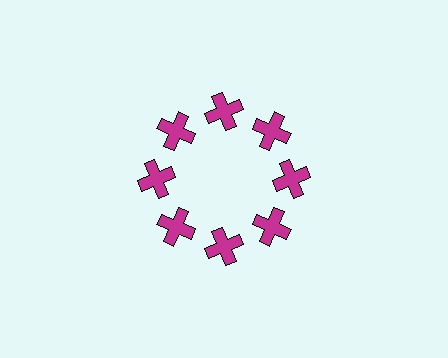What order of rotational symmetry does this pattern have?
This pattern has 8-fold rotational symmetry.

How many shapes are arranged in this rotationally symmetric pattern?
There are 8 shapes, arranged in 8 groups of 1.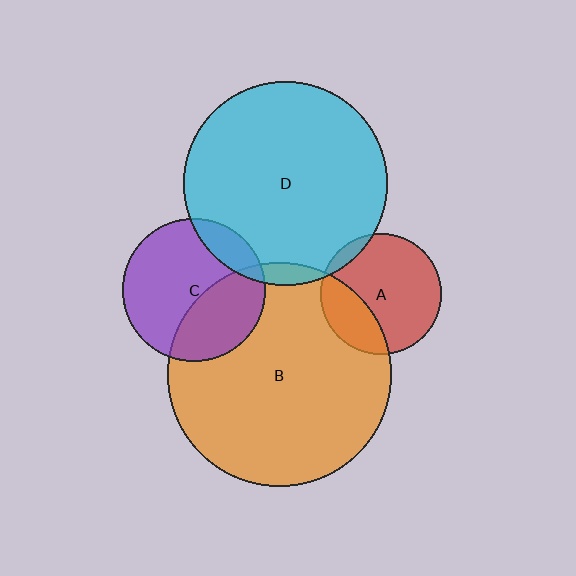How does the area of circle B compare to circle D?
Approximately 1.2 times.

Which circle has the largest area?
Circle B (orange).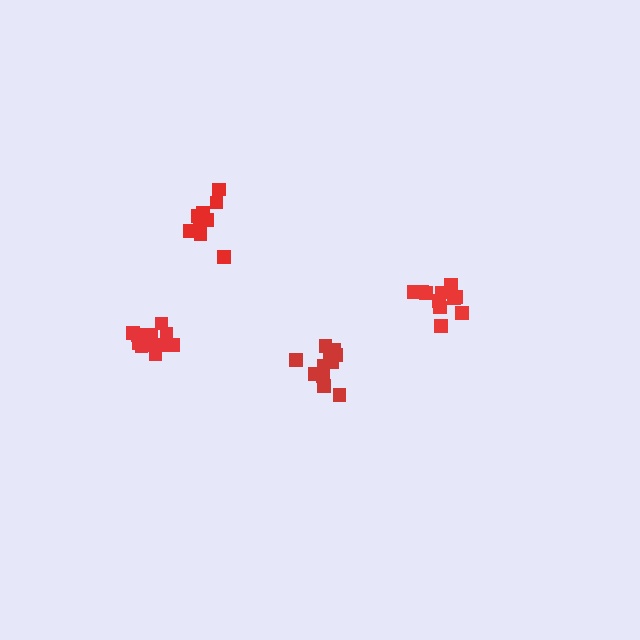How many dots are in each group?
Group 1: 13 dots, Group 2: 11 dots, Group 3: 9 dots, Group 4: 11 dots (44 total).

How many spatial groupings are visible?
There are 4 spatial groupings.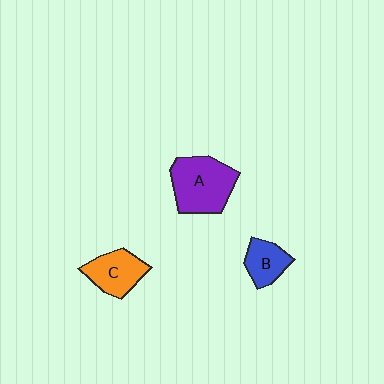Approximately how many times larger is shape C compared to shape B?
Approximately 1.3 times.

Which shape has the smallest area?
Shape B (blue).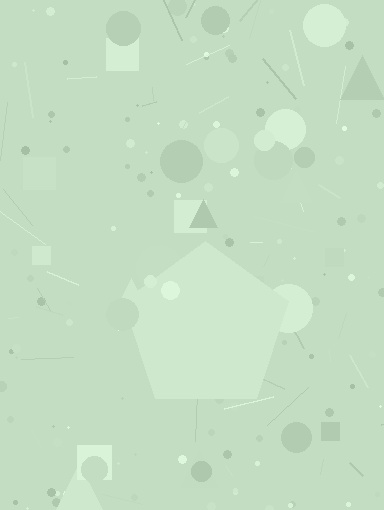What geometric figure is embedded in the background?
A pentagon is embedded in the background.